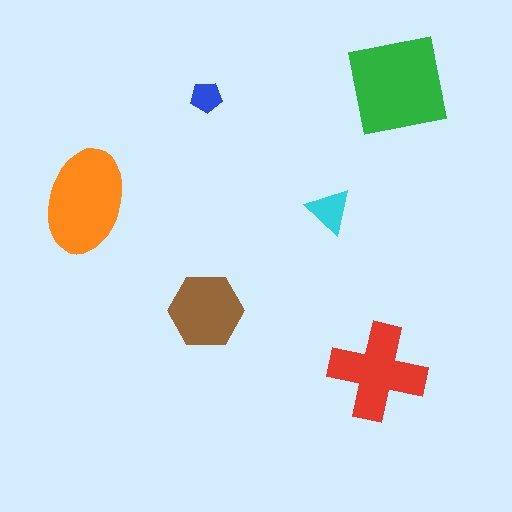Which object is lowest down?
The red cross is bottommost.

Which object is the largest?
The green square.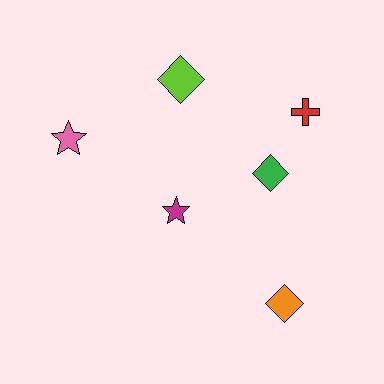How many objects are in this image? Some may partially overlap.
There are 6 objects.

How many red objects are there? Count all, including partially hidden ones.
There is 1 red object.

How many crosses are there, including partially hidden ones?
There is 1 cross.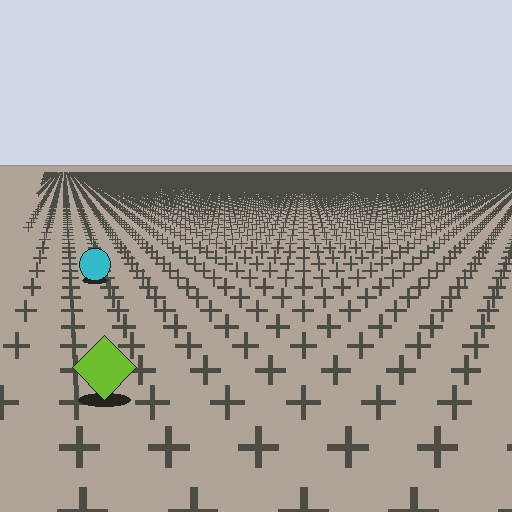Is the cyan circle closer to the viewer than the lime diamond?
No. The lime diamond is closer — you can tell from the texture gradient: the ground texture is coarser near it.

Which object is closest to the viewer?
The lime diamond is closest. The texture marks near it are larger and more spread out.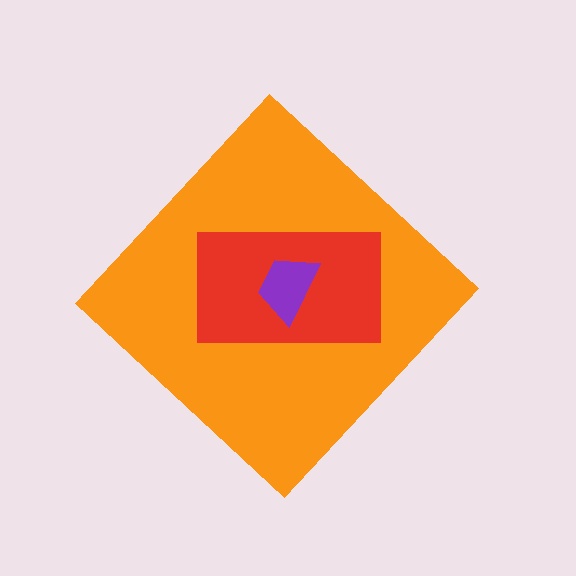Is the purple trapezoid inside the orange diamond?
Yes.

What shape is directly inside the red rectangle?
The purple trapezoid.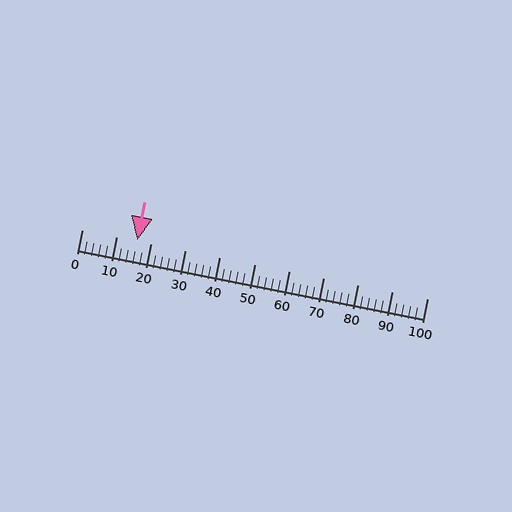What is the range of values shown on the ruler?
The ruler shows values from 0 to 100.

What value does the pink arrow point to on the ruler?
The pink arrow points to approximately 16.